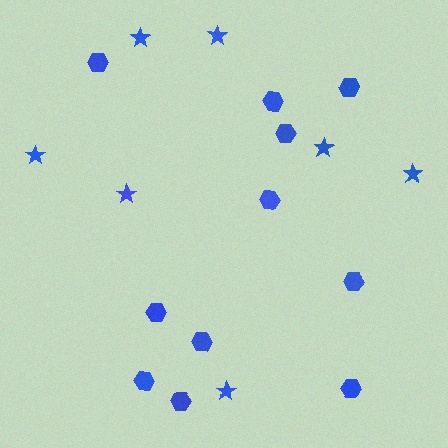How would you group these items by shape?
There are 2 groups: one group of stars (7) and one group of hexagons (11).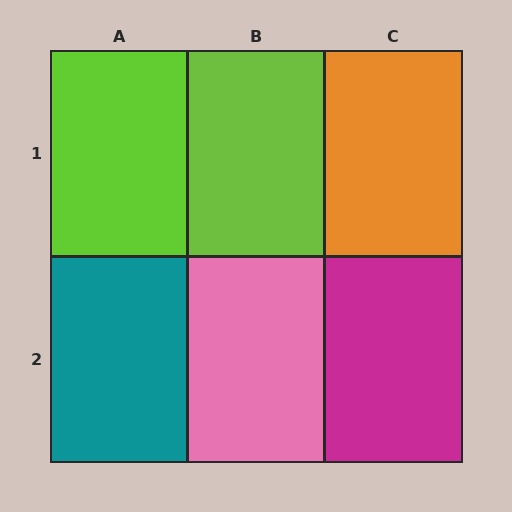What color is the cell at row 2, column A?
Teal.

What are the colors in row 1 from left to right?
Lime, lime, orange.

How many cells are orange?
1 cell is orange.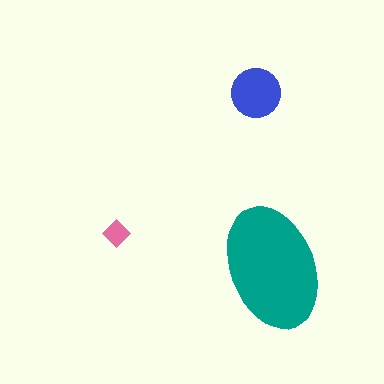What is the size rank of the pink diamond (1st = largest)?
3rd.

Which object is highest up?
The blue circle is topmost.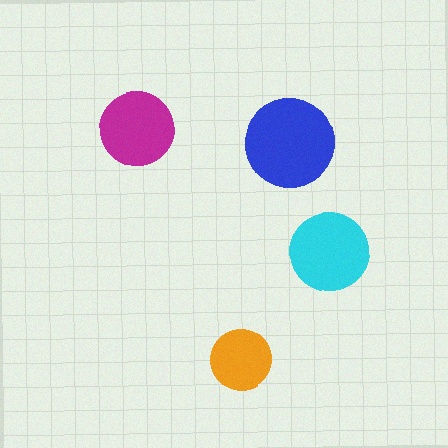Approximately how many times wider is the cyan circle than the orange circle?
About 1.5 times wider.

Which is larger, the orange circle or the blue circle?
The blue one.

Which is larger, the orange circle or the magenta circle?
The magenta one.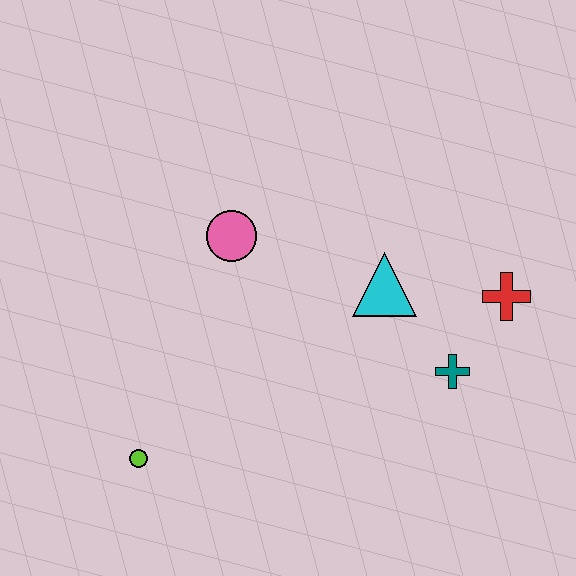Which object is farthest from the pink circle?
The red cross is farthest from the pink circle.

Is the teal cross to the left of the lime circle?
No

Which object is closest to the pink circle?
The cyan triangle is closest to the pink circle.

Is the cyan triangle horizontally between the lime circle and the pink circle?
No